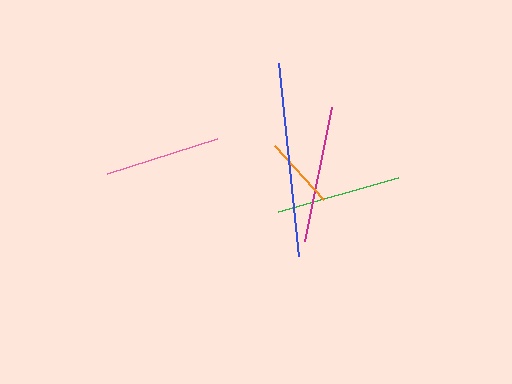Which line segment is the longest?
The blue line is the longest at approximately 193 pixels.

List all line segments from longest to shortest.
From longest to shortest: blue, magenta, green, pink, orange.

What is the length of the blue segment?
The blue segment is approximately 193 pixels long.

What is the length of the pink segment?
The pink segment is approximately 115 pixels long.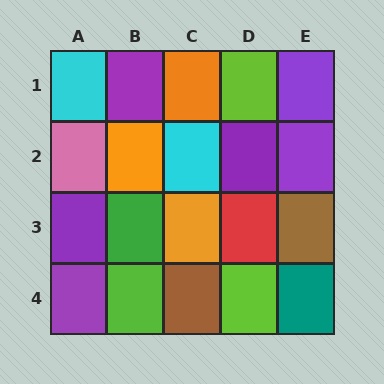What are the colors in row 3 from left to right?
Purple, green, orange, red, brown.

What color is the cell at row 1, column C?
Orange.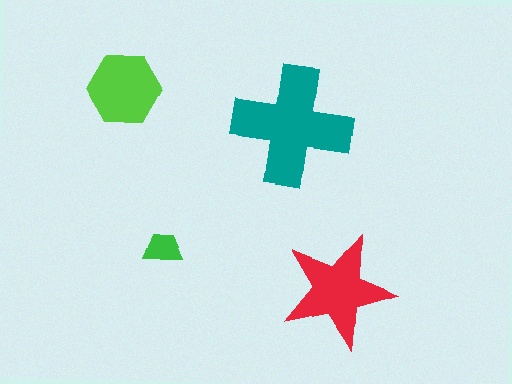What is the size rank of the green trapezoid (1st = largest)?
4th.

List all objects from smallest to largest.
The green trapezoid, the lime hexagon, the red star, the teal cross.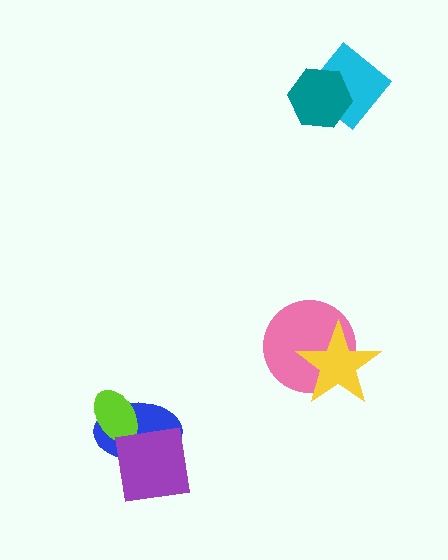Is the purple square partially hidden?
No, no other shape covers it.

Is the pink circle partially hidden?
Yes, it is partially covered by another shape.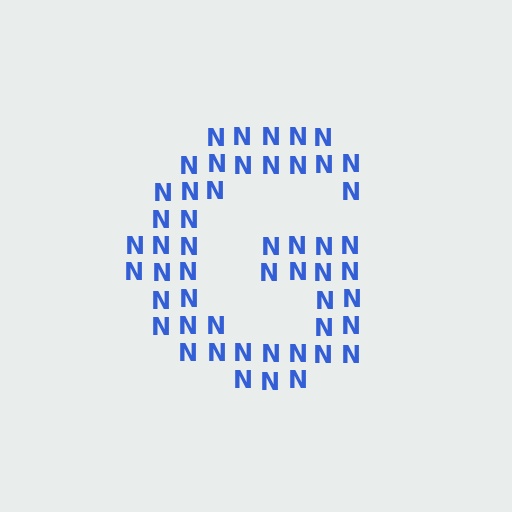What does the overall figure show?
The overall figure shows the letter G.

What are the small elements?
The small elements are letter N's.